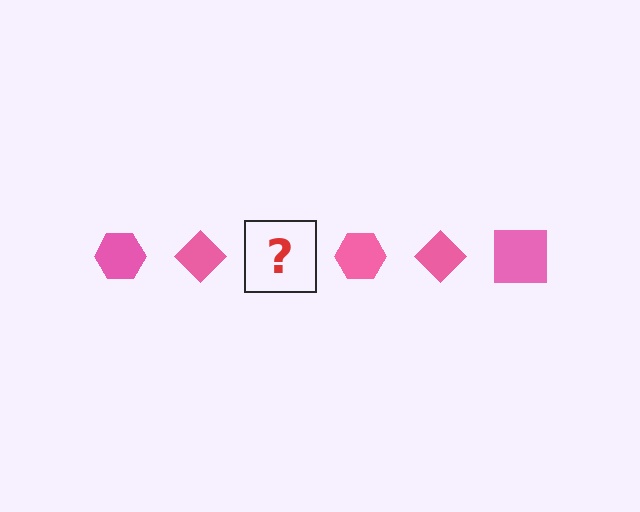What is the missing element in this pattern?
The missing element is a pink square.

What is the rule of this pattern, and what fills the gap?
The rule is that the pattern cycles through hexagon, diamond, square shapes in pink. The gap should be filled with a pink square.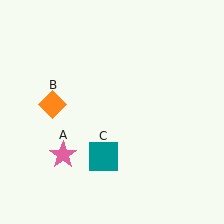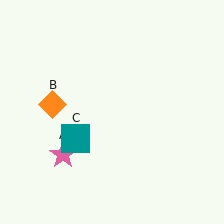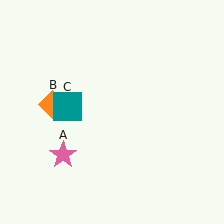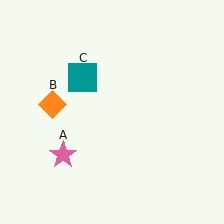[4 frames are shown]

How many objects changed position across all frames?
1 object changed position: teal square (object C).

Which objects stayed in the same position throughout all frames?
Pink star (object A) and orange diamond (object B) remained stationary.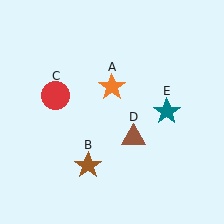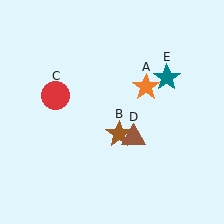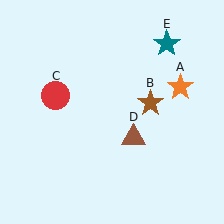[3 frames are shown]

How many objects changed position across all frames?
3 objects changed position: orange star (object A), brown star (object B), teal star (object E).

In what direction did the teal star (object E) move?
The teal star (object E) moved up.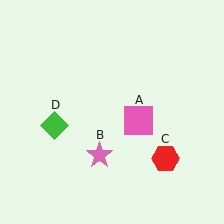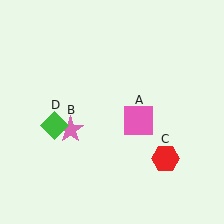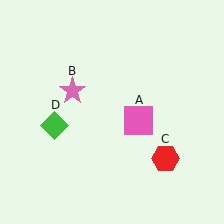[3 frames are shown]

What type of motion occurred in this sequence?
The pink star (object B) rotated clockwise around the center of the scene.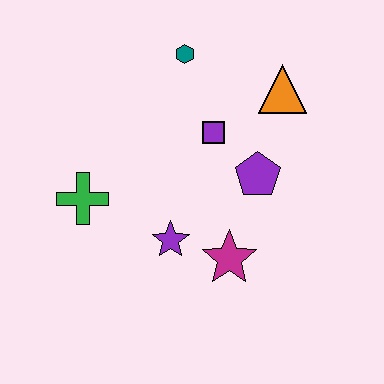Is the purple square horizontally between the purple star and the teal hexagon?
No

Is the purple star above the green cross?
No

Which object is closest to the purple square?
The purple pentagon is closest to the purple square.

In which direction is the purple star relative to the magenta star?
The purple star is to the left of the magenta star.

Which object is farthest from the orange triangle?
The green cross is farthest from the orange triangle.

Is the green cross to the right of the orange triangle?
No